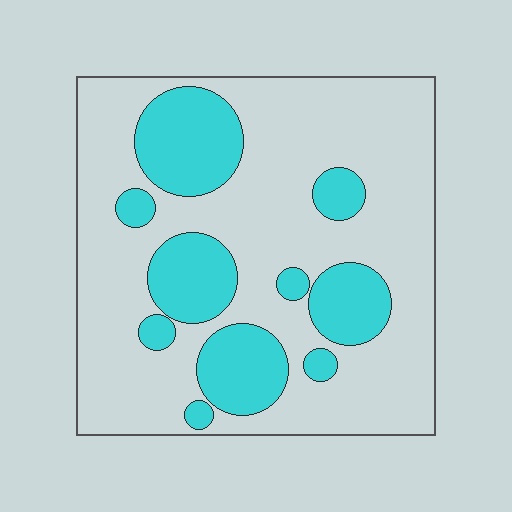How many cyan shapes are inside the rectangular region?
10.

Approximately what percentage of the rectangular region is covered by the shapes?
Approximately 25%.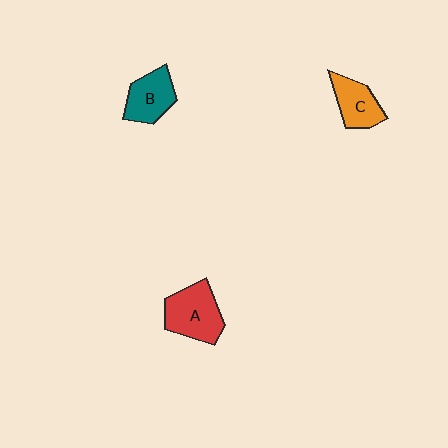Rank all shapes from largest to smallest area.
From largest to smallest: A (red), B (teal), C (orange).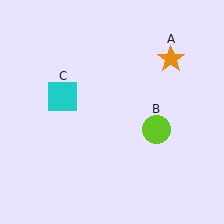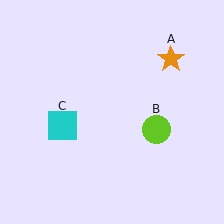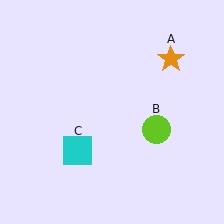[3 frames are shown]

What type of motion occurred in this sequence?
The cyan square (object C) rotated counterclockwise around the center of the scene.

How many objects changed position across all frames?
1 object changed position: cyan square (object C).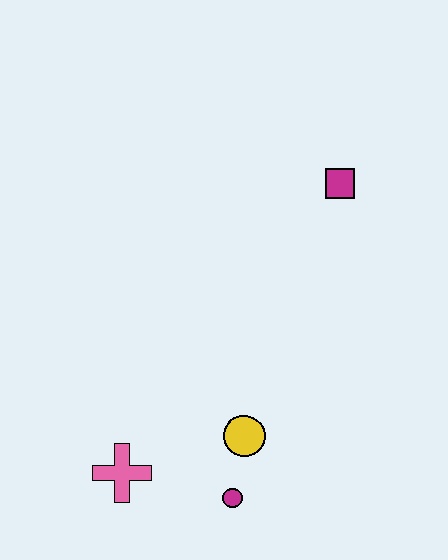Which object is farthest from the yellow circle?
The magenta square is farthest from the yellow circle.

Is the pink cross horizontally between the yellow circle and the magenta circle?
No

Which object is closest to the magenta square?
The yellow circle is closest to the magenta square.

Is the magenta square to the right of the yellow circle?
Yes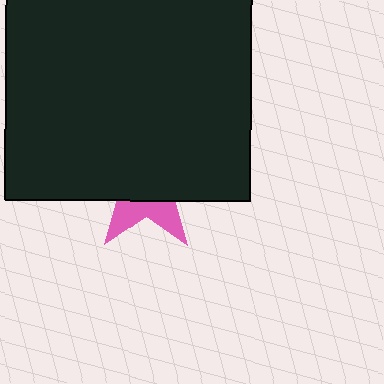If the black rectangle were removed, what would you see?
You would see the complete pink star.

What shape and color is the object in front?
The object in front is a black rectangle.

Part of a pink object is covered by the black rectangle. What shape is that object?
It is a star.